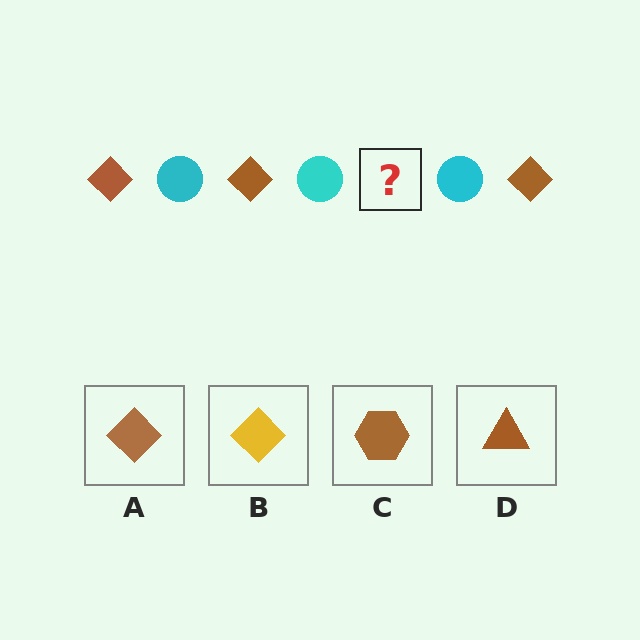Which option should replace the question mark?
Option A.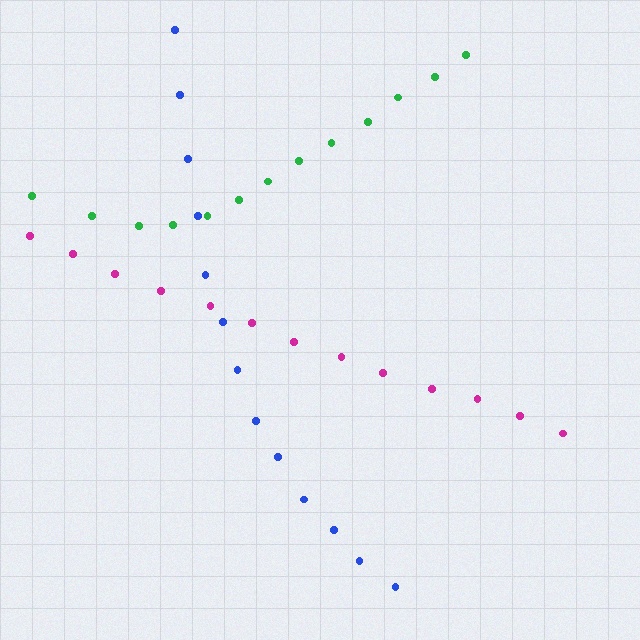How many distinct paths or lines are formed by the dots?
There are 3 distinct paths.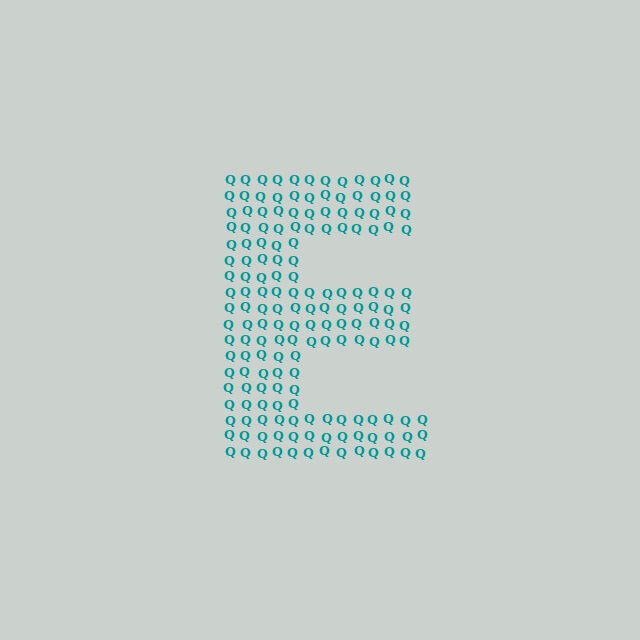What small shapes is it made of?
It is made of small letter Q's.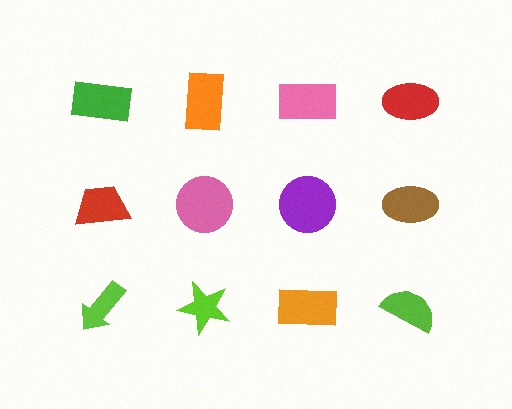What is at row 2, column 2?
A pink circle.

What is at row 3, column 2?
A lime star.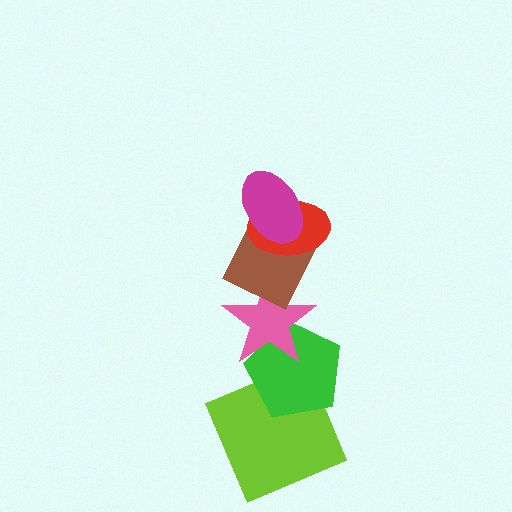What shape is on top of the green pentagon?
The pink star is on top of the green pentagon.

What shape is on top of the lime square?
The green pentagon is on top of the lime square.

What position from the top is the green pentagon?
The green pentagon is 5th from the top.